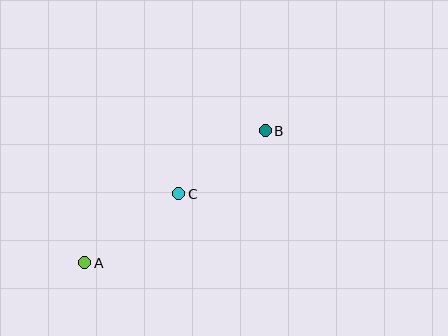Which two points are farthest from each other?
Points A and B are farthest from each other.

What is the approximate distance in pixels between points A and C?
The distance between A and C is approximately 116 pixels.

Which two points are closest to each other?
Points B and C are closest to each other.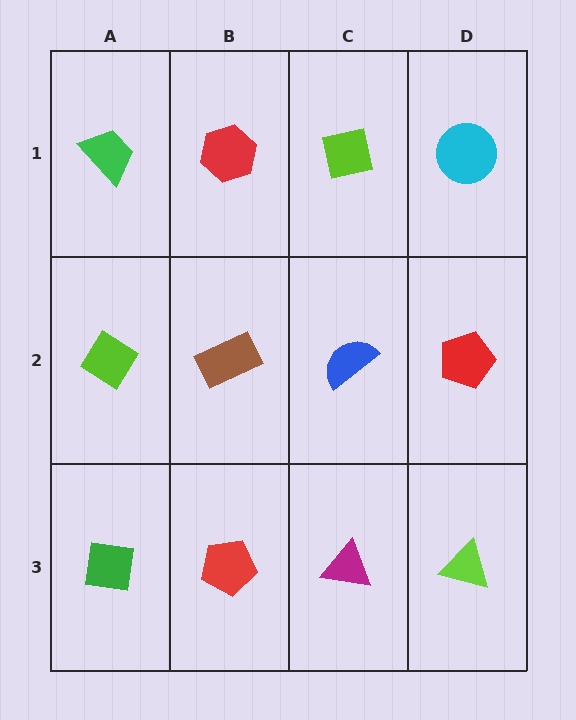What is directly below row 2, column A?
A green square.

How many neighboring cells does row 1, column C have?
3.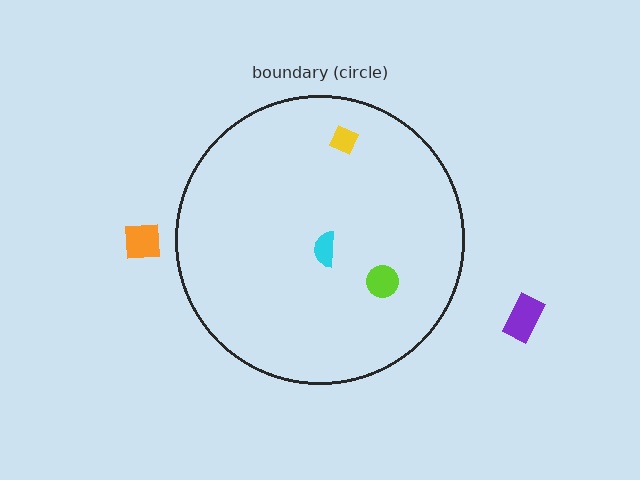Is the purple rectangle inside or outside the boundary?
Outside.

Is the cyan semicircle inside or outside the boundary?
Inside.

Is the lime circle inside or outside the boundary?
Inside.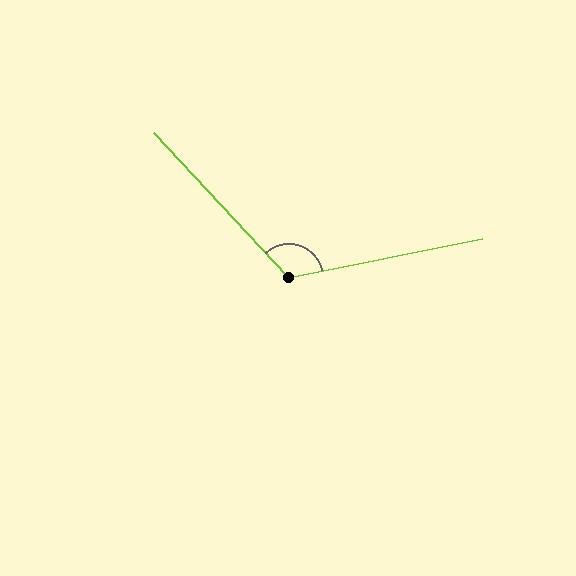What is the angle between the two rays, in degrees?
Approximately 121 degrees.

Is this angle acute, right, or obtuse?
It is obtuse.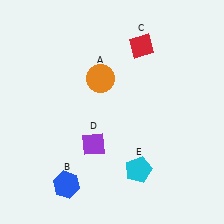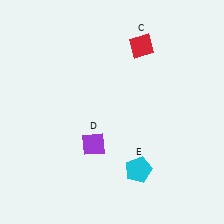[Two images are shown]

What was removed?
The blue hexagon (B), the orange circle (A) were removed in Image 2.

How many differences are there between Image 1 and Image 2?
There are 2 differences between the two images.